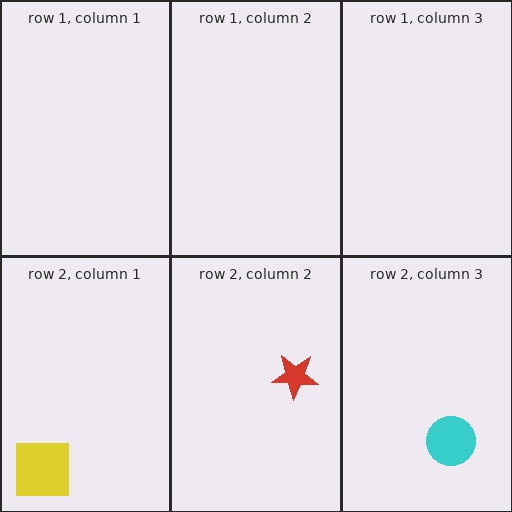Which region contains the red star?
The row 2, column 2 region.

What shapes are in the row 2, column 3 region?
The cyan circle.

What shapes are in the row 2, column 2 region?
The red star.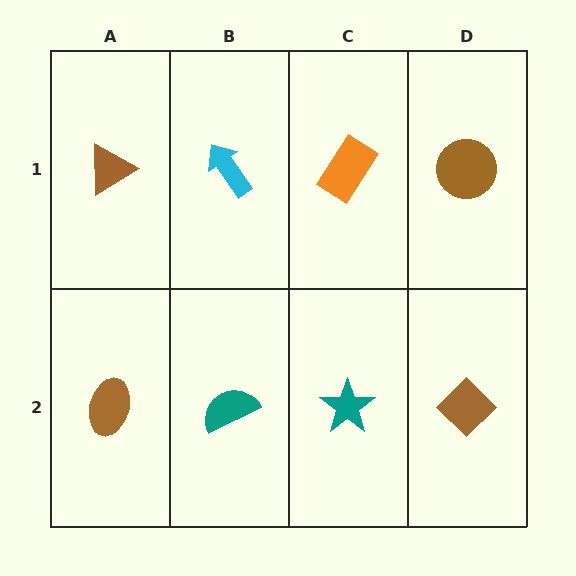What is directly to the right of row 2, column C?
A brown diamond.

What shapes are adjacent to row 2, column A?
A brown triangle (row 1, column A), a teal semicircle (row 2, column B).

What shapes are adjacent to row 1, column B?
A teal semicircle (row 2, column B), a brown triangle (row 1, column A), an orange rectangle (row 1, column C).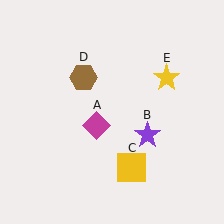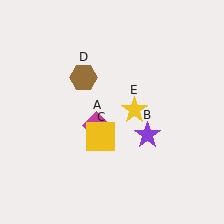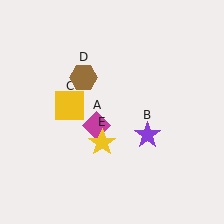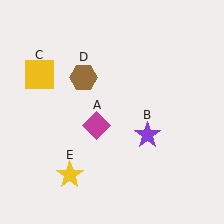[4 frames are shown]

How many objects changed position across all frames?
2 objects changed position: yellow square (object C), yellow star (object E).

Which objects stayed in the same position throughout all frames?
Magenta diamond (object A) and purple star (object B) and brown hexagon (object D) remained stationary.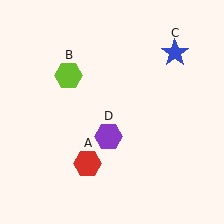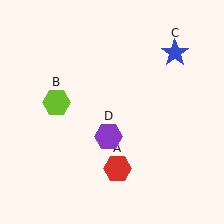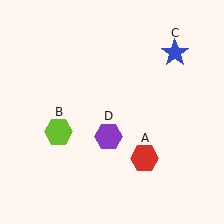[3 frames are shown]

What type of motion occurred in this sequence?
The red hexagon (object A), lime hexagon (object B) rotated counterclockwise around the center of the scene.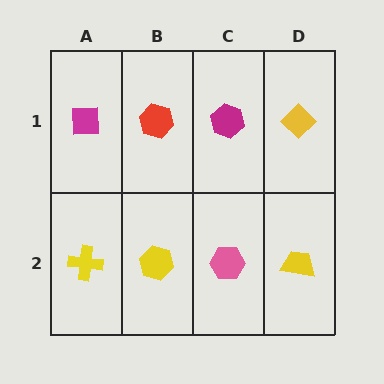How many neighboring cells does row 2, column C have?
3.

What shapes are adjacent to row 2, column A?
A magenta square (row 1, column A), a yellow hexagon (row 2, column B).